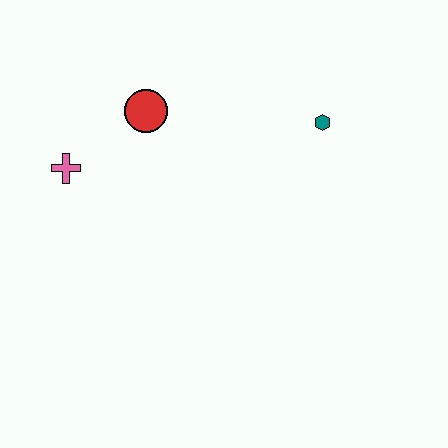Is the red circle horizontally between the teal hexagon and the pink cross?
Yes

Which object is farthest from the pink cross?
The teal hexagon is farthest from the pink cross.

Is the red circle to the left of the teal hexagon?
Yes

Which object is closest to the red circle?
The pink cross is closest to the red circle.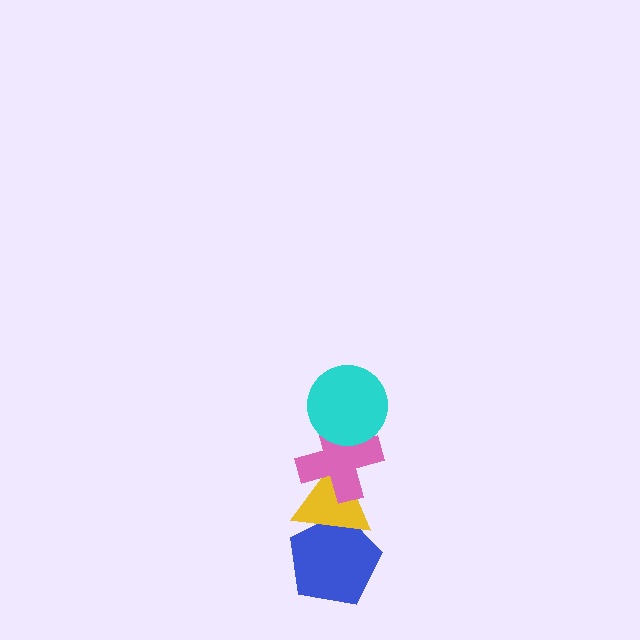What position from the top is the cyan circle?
The cyan circle is 1st from the top.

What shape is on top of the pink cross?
The cyan circle is on top of the pink cross.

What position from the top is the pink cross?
The pink cross is 2nd from the top.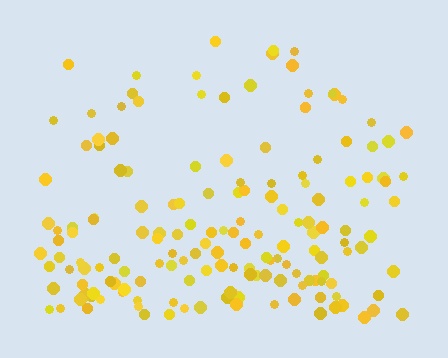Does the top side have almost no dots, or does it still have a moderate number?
Still a moderate number, just noticeably fewer than the bottom.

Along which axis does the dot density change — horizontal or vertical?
Vertical.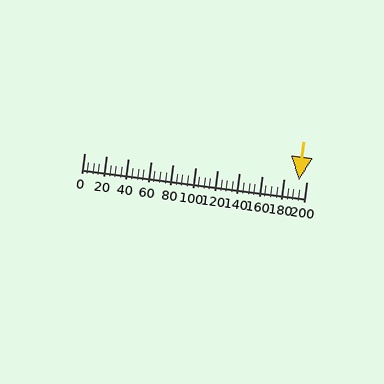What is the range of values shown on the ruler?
The ruler shows values from 0 to 200.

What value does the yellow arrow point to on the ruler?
The yellow arrow points to approximately 193.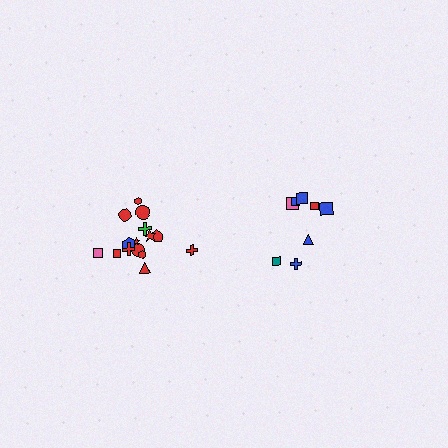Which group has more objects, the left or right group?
The left group.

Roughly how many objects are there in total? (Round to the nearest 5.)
Roughly 25 objects in total.